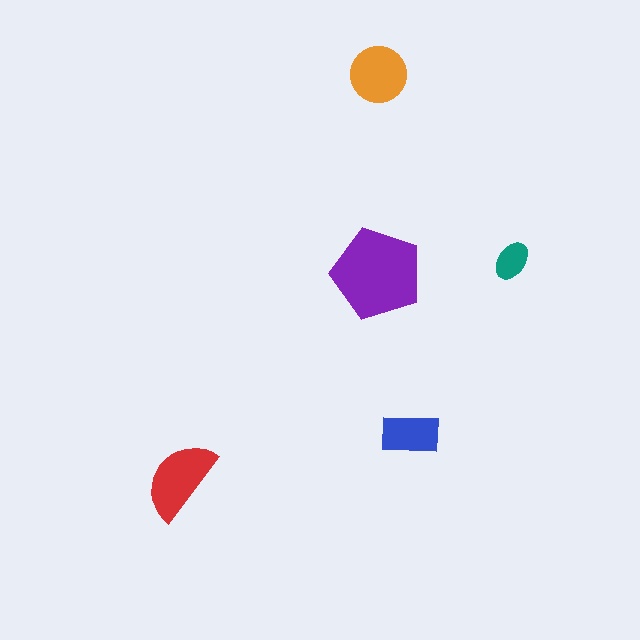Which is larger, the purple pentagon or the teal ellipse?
The purple pentagon.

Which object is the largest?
The purple pentagon.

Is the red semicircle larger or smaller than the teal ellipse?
Larger.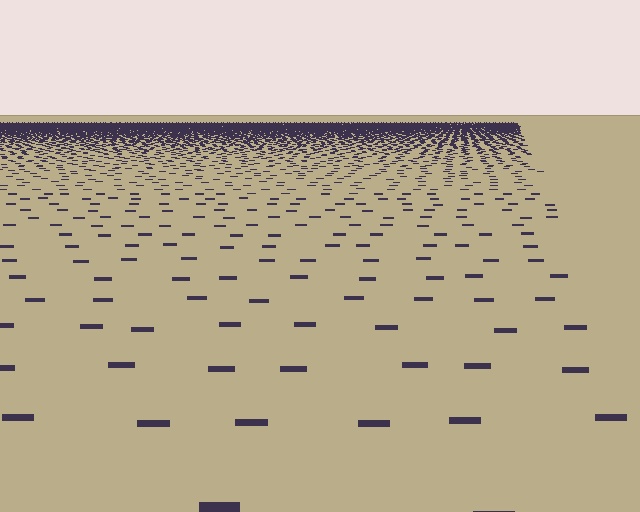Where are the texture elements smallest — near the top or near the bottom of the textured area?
Near the top.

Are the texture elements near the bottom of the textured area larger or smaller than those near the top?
Larger. Near the bottom, elements are closer to the viewer and appear at a bigger on-screen size.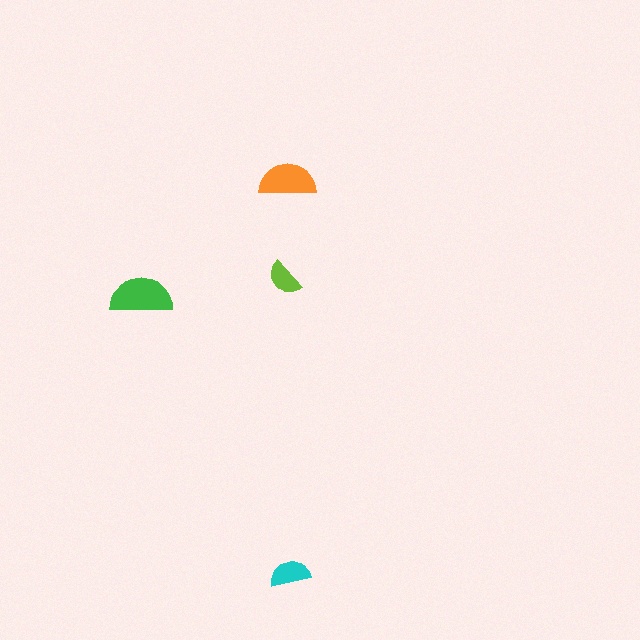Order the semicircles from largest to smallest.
the green one, the orange one, the cyan one, the lime one.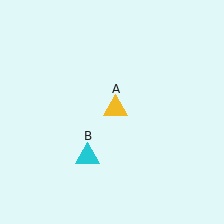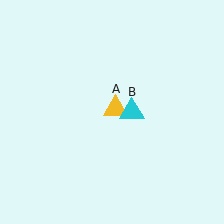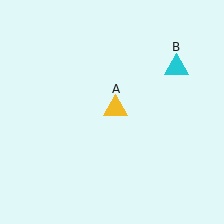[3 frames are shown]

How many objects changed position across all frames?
1 object changed position: cyan triangle (object B).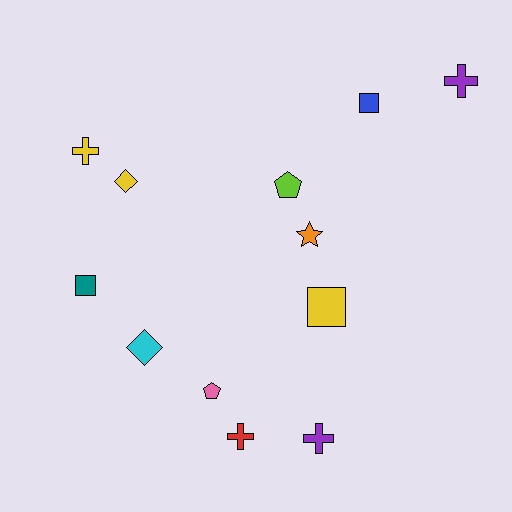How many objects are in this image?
There are 12 objects.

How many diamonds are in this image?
There are 2 diamonds.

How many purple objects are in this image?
There are 2 purple objects.